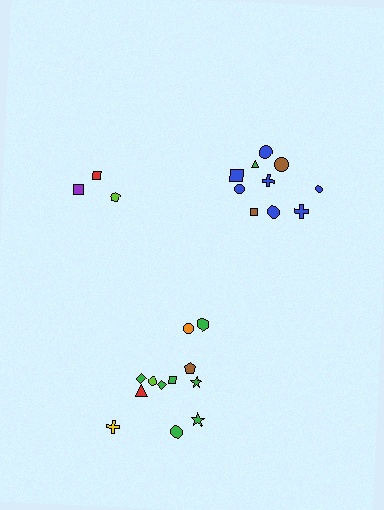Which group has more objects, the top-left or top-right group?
The top-right group.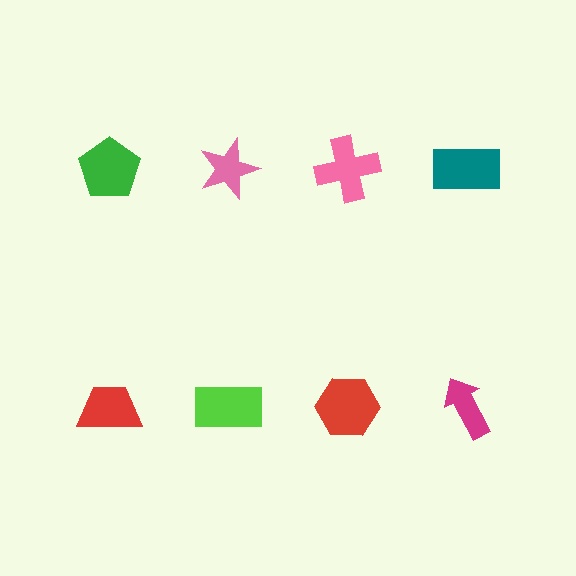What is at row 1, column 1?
A green pentagon.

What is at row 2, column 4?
A magenta arrow.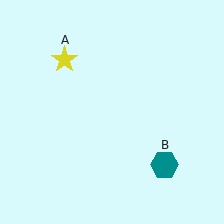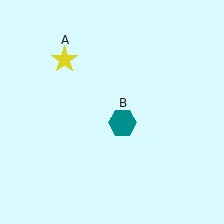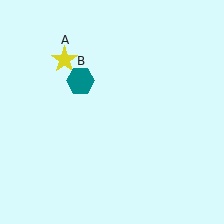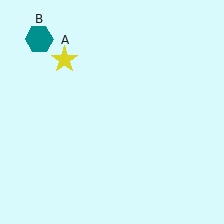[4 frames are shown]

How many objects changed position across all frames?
1 object changed position: teal hexagon (object B).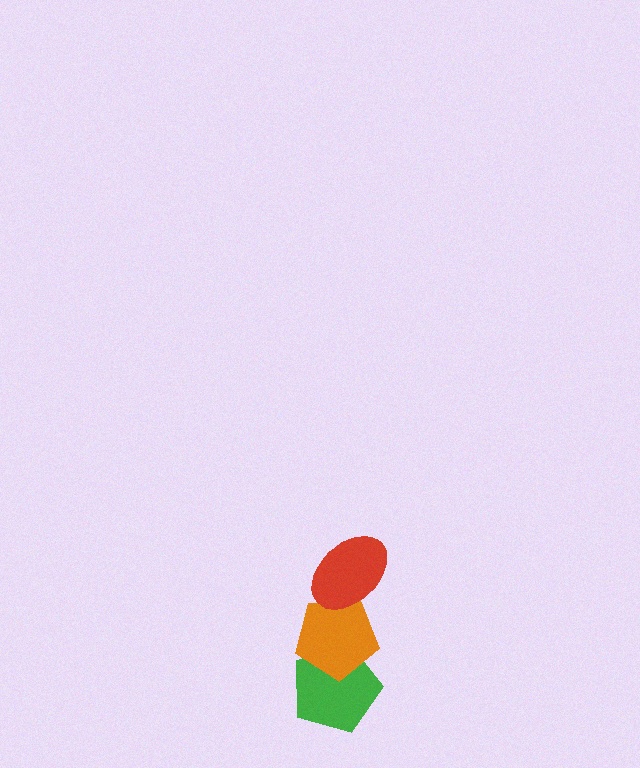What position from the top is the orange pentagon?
The orange pentagon is 2nd from the top.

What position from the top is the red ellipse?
The red ellipse is 1st from the top.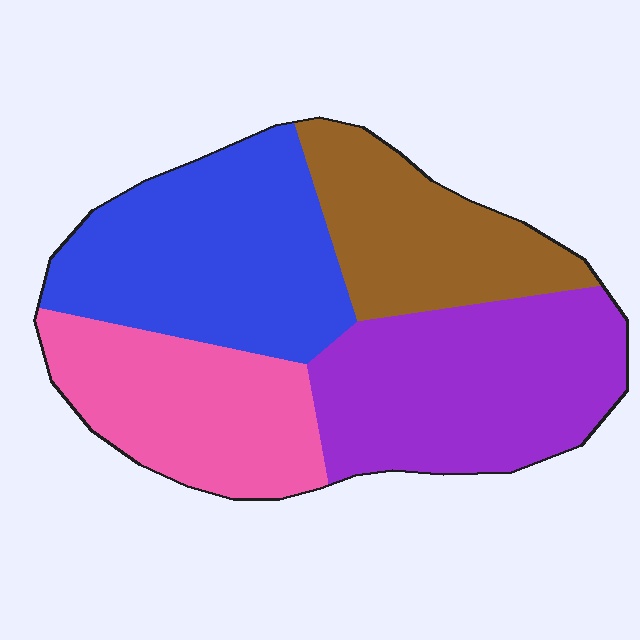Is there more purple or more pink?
Purple.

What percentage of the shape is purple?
Purple covers 30% of the shape.